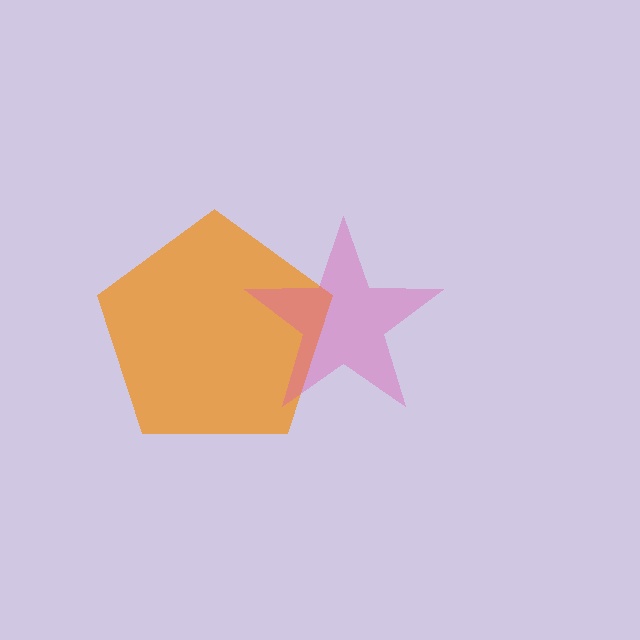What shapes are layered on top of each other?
The layered shapes are: an orange pentagon, a pink star.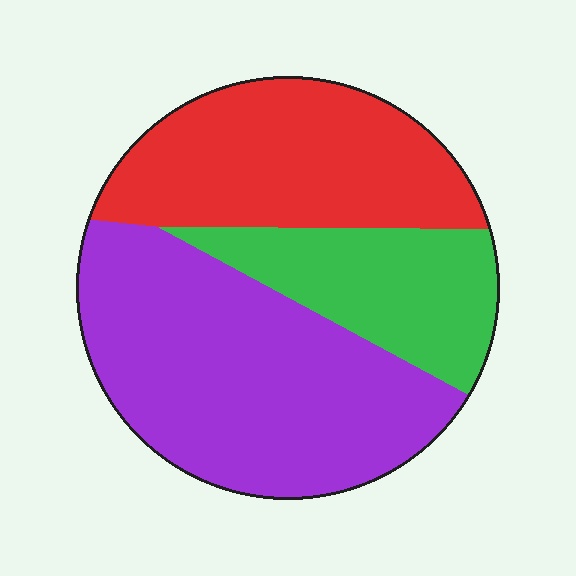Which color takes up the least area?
Green, at roughly 20%.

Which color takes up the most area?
Purple, at roughly 45%.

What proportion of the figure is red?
Red takes up between a sixth and a third of the figure.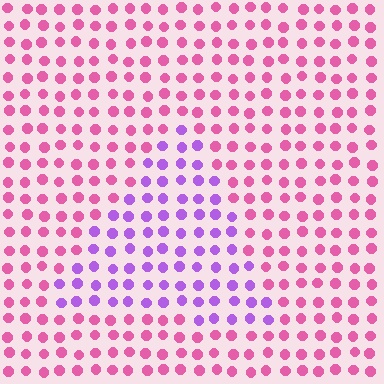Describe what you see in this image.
The image is filled with small pink elements in a uniform arrangement. A triangle-shaped region is visible where the elements are tinted to a slightly different hue, forming a subtle color boundary.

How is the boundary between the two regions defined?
The boundary is defined purely by a slight shift in hue (about 49 degrees). Spacing, size, and orientation are identical on both sides.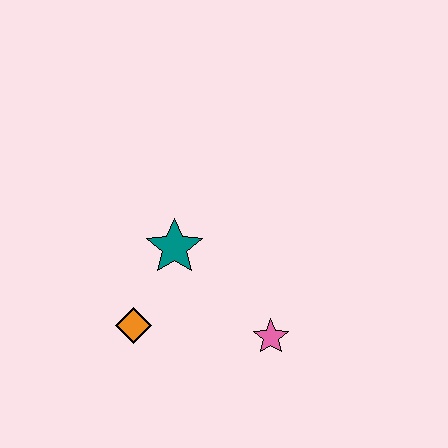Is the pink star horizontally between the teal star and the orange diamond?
No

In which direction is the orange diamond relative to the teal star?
The orange diamond is below the teal star.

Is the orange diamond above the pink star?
Yes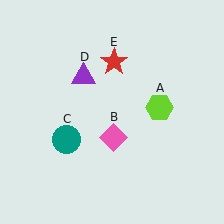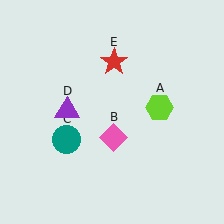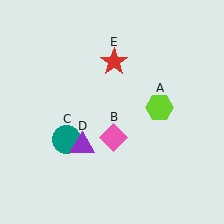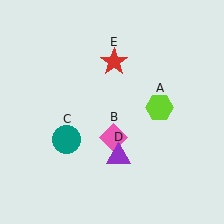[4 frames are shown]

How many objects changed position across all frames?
1 object changed position: purple triangle (object D).